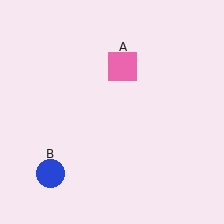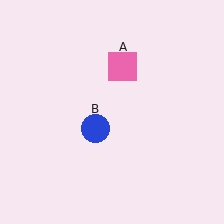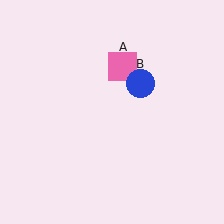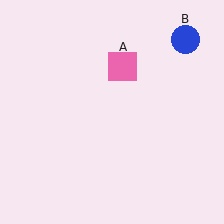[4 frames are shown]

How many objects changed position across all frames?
1 object changed position: blue circle (object B).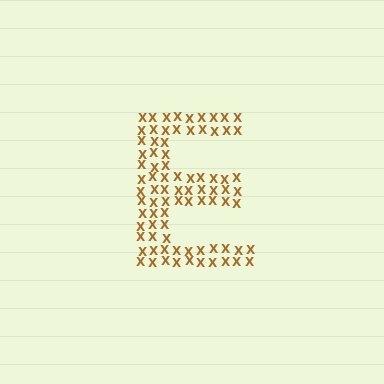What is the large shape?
The large shape is the letter E.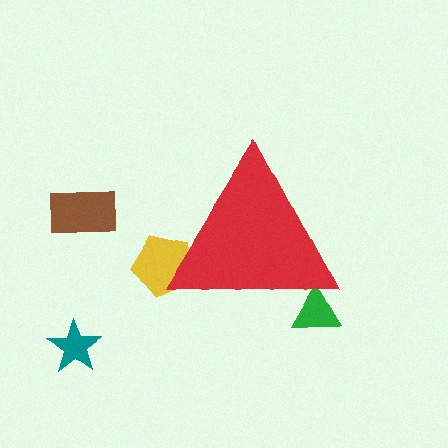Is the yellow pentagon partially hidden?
Yes, the yellow pentagon is partially hidden behind the red triangle.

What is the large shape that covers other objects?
A red triangle.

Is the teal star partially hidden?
No, the teal star is fully visible.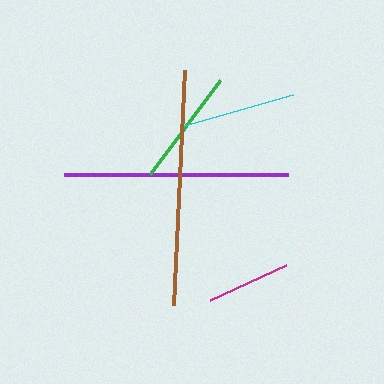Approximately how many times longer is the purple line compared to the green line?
The purple line is approximately 1.9 times the length of the green line.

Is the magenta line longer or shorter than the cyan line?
The cyan line is longer than the magenta line.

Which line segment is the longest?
The brown line is the longest at approximately 235 pixels.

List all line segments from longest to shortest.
From longest to shortest: brown, purple, green, cyan, magenta.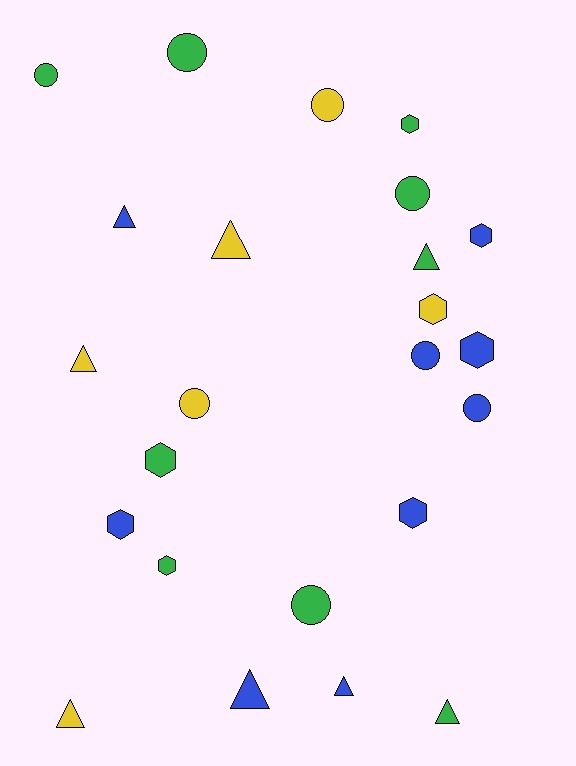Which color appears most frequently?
Green, with 9 objects.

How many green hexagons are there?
There are 3 green hexagons.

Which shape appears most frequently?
Circle, with 8 objects.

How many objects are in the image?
There are 24 objects.